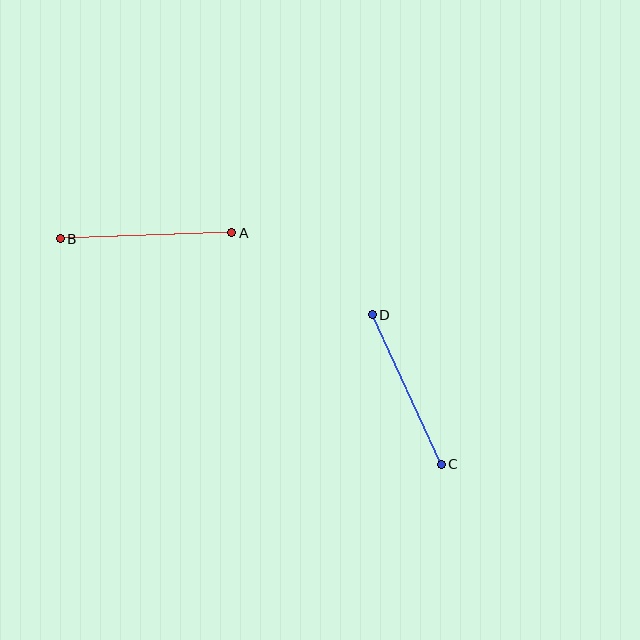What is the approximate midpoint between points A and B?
The midpoint is at approximately (146, 236) pixels.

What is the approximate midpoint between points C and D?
The midpoint is at approximately (407, 390) pixels.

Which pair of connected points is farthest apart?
Points A and B are farthest apart.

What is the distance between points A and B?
The distance is approximately 172 pixels.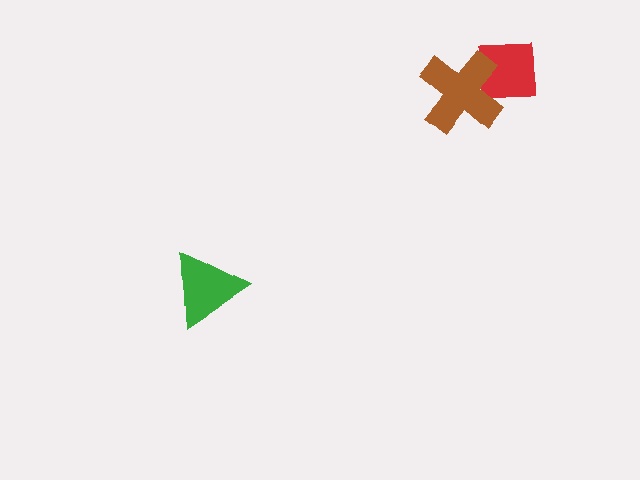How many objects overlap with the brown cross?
1 object overlaps with the brown cross.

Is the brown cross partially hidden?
No, no other shape covers it.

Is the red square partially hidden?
Yes, it is partially covered by another shape.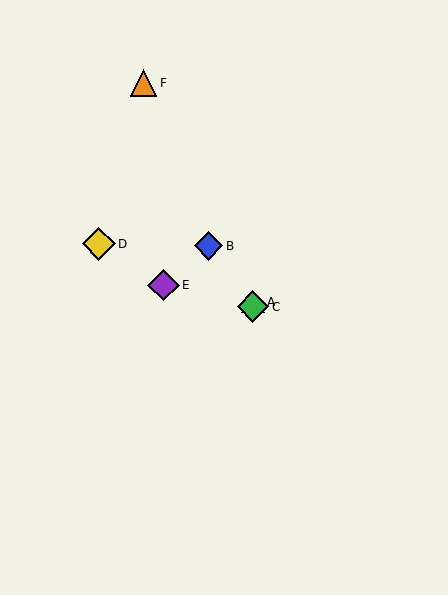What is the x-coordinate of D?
Object D is at x≈99.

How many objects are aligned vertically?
2 objects (A, C) are aligned vertically.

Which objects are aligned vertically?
Objects A, C are aligned vertically.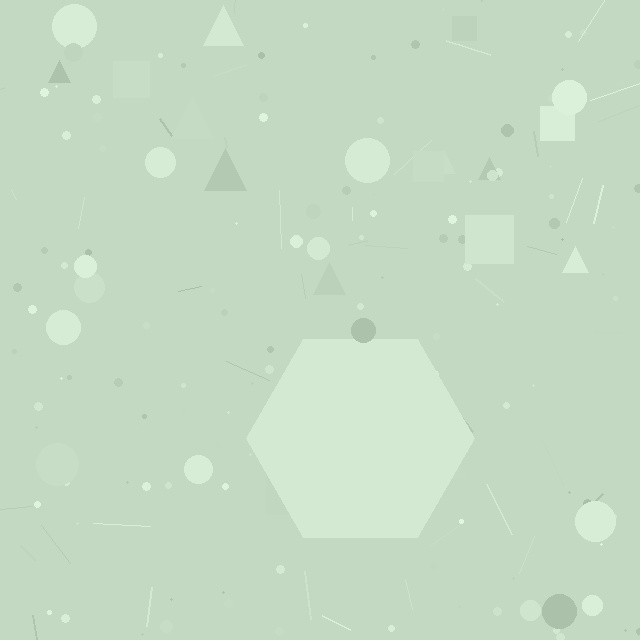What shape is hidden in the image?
A hexagon is hidden in the image.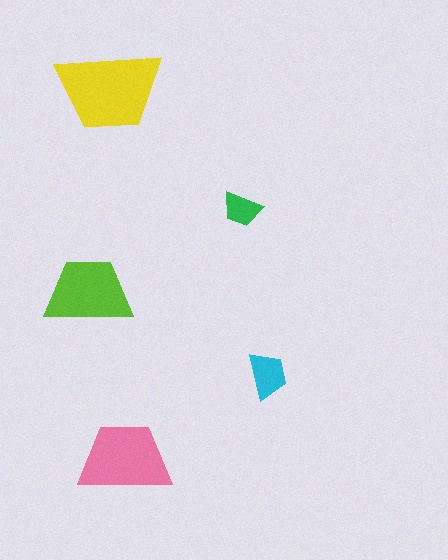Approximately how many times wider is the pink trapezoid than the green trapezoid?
About 2.5 times wider.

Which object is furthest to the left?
The lime trapezoid is leftmost.